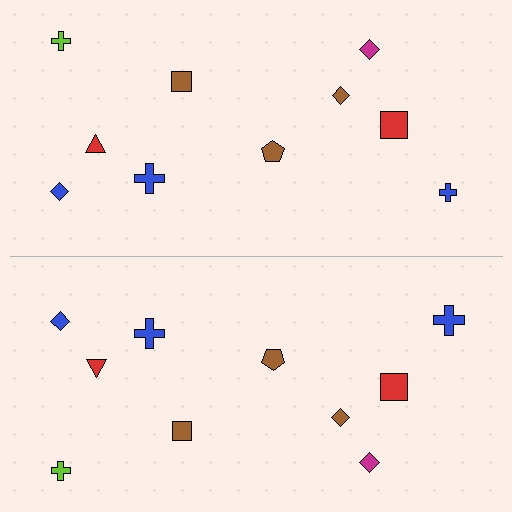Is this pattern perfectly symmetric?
No, the pattern is not perfectly symmetric. The blue cross on the bottom side has a different size than its mirror counterpart.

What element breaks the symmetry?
The blue cross on the bottom side has a different size than its mirror counterpart.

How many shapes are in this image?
There are 20 shapes in this image.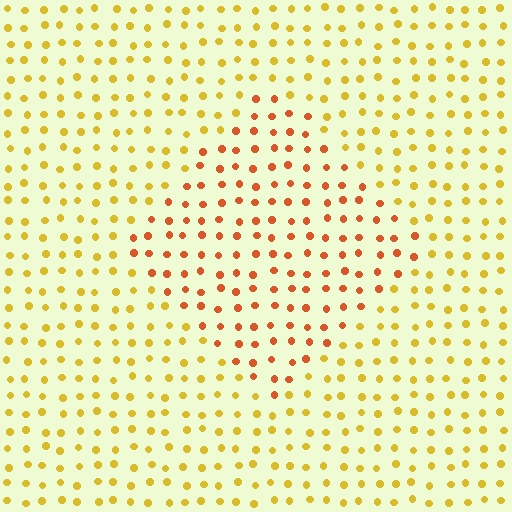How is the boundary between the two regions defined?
The boundary is defined purely by a slight shift in hue (about 35 degrees). Spacing, size, and orientation are identical on both sides.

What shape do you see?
I see a diamond.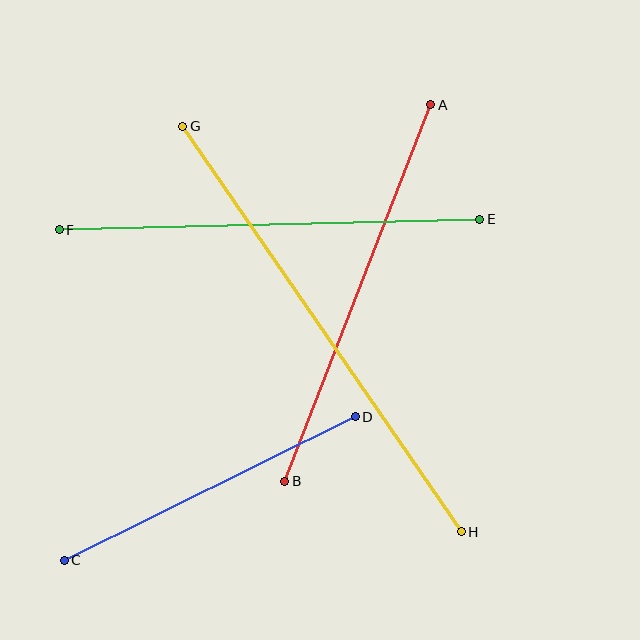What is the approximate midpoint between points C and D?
The midpoint is at approximately (210, 488) pixels.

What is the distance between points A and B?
The distance is approximately 404 pixels.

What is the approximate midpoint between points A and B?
The midpoint is at approximately (358, 293) pixels.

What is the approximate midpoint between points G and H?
The midpoint is at approximately (322, 329) pixels.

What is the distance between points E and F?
The distance is approximately 420 pixels.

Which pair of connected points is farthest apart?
Points G and H are farthest apart.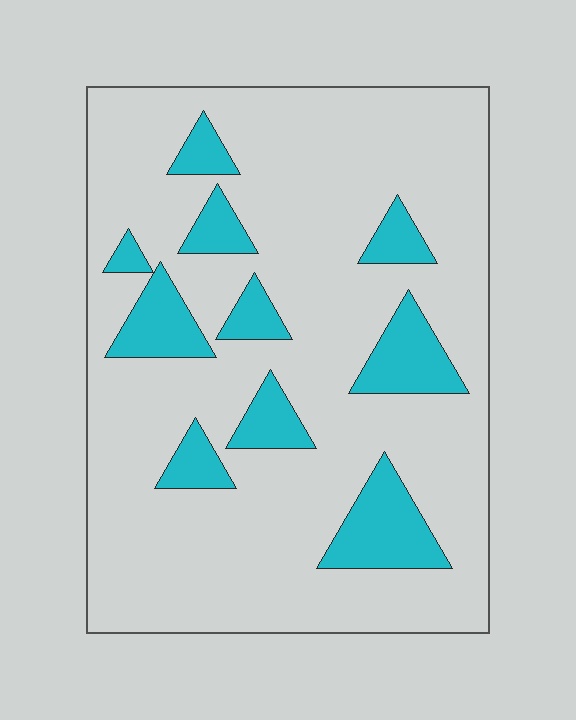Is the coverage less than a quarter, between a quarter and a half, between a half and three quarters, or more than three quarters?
Less than a quarter.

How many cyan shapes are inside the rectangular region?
10.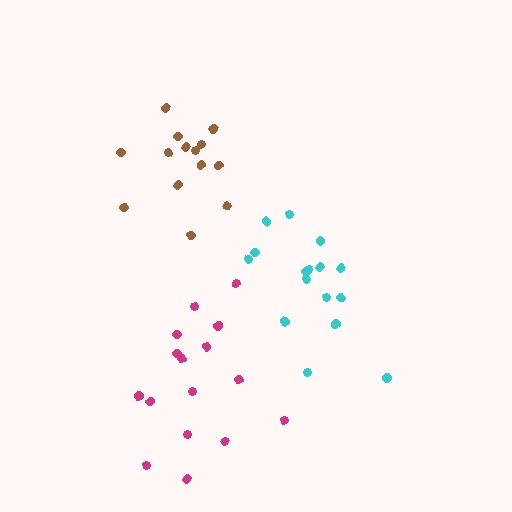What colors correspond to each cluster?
The clusters are colored: brown, cyan, magenta.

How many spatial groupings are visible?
There are 3 spatial groupings.